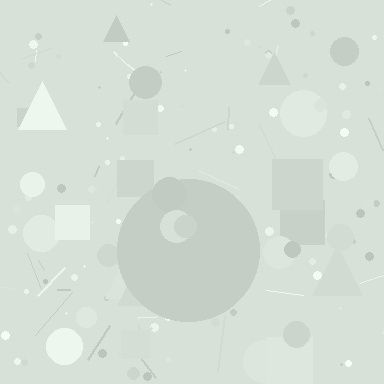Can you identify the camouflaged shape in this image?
The camouflaged shape is a circle.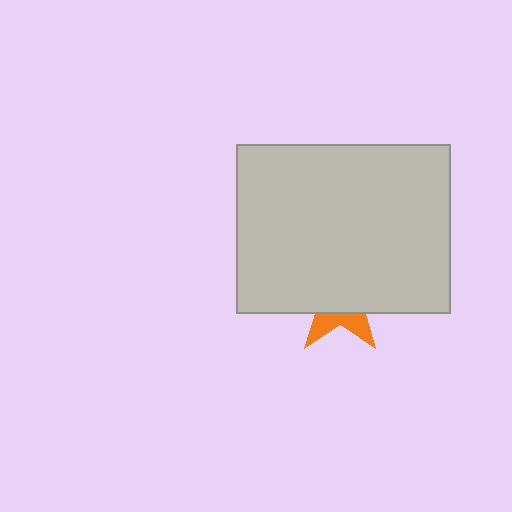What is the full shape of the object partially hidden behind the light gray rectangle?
The partially hidden object is an orange star.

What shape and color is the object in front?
The object in front is a light gray rectangle.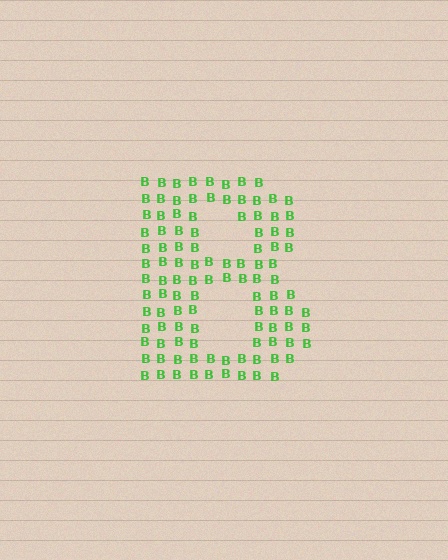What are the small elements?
The small elements are letter B's.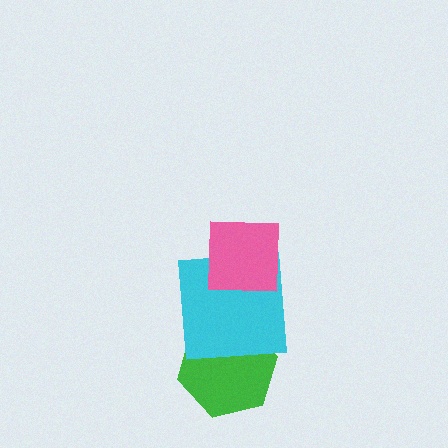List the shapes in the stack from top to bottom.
From top to bottom: the pink square, the cyan square, the green hexagon.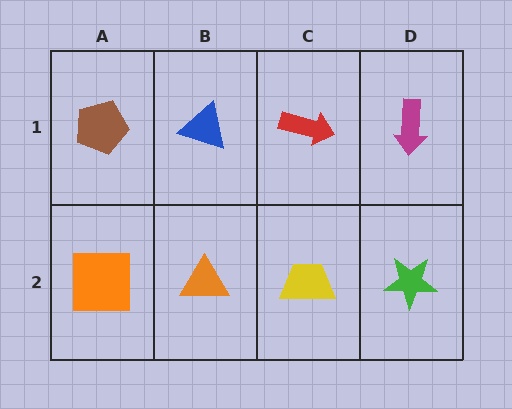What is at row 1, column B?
A blue triangle.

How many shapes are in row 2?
4 shapes.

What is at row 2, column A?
An orange square.